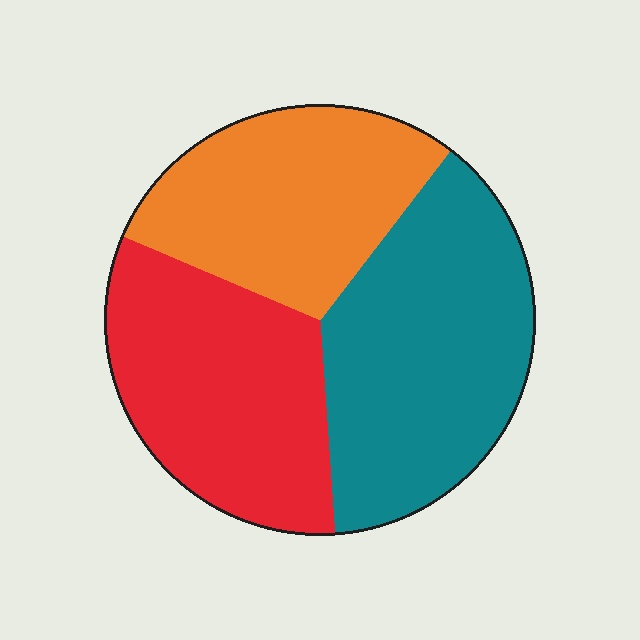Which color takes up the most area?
Teal, at roughly 40%.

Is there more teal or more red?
Teal.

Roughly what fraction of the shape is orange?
Orange covers about 30% of the shape.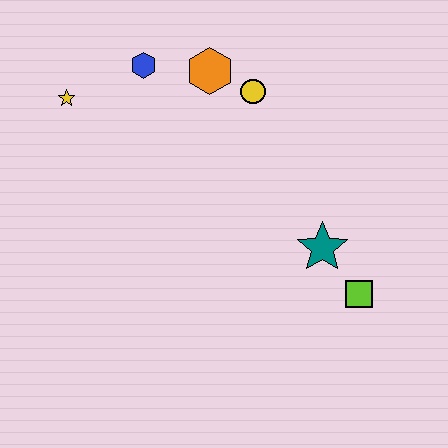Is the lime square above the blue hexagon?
No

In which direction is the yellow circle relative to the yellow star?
The yellow circle is to the right of the yellow star.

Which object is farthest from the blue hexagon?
The lime square is farthest from the blue hexagon.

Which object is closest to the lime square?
The teal star is closest to the lime square.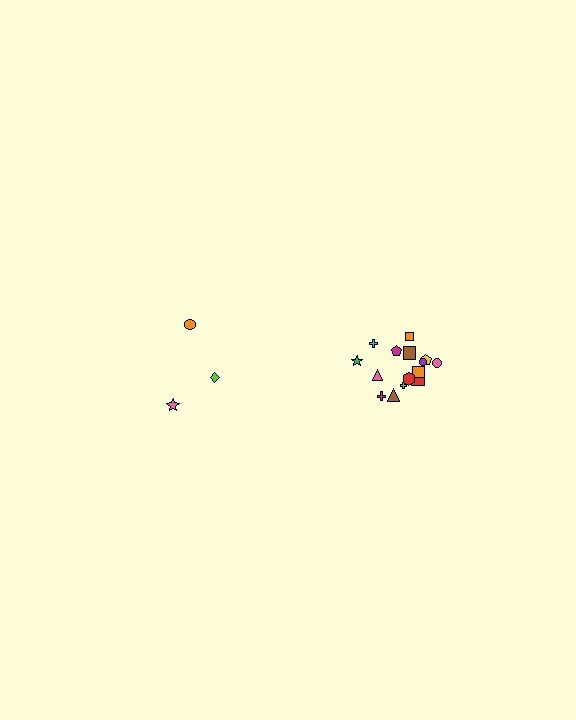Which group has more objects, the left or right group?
The right group.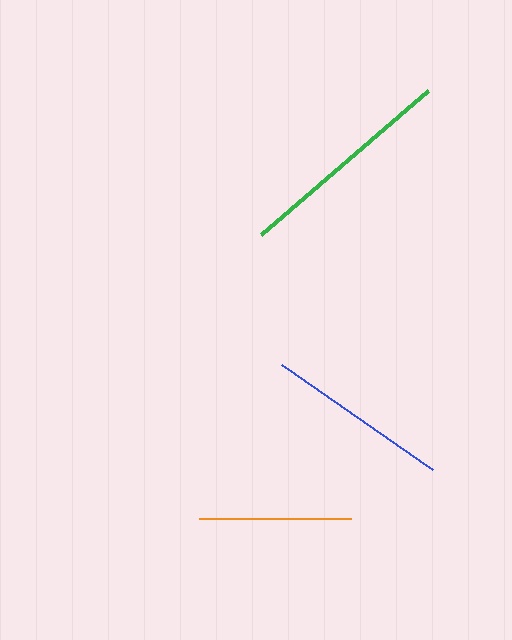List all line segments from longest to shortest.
From longest to shortest: green, blue, orange.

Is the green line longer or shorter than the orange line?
The green line is longer than the orange line.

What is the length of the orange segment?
The orange segment is approximately 152 pixels long.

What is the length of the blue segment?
The blue segment is approximately 184 pixels long.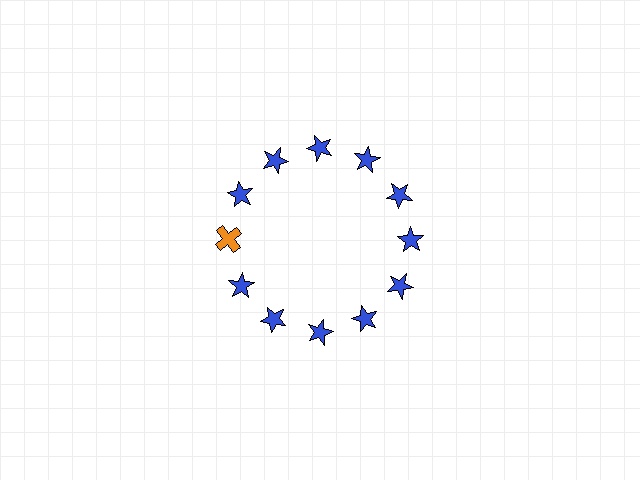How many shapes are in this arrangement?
There are 12 shapes arranged in a ring pattern.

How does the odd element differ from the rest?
It differs in both color (orange instead of blue) and shape (cross instead of star).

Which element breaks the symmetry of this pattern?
The orange cross at roughly the 9 o'clock position breaks the symmetry. All other shapes are blue stars.